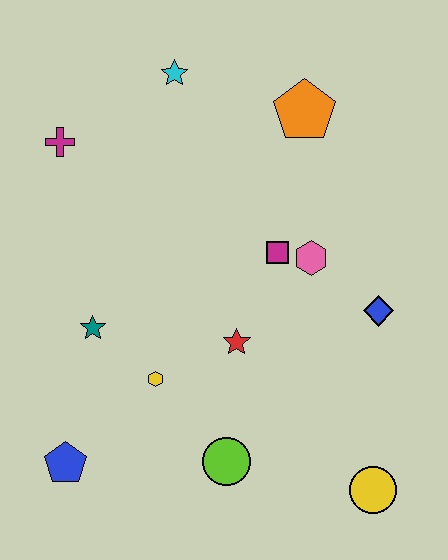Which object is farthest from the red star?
The cyan star is farthest from the red star.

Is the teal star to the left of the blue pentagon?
No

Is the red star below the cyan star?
Yes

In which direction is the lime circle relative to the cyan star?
The lime circle is below the cyan star.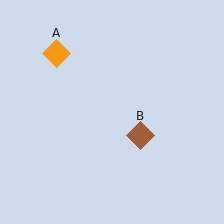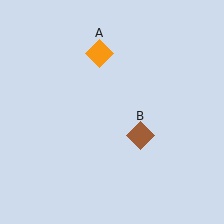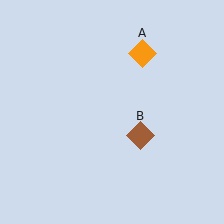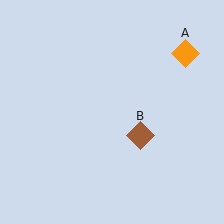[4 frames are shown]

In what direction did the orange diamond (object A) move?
The orange diamond (object A) moved right.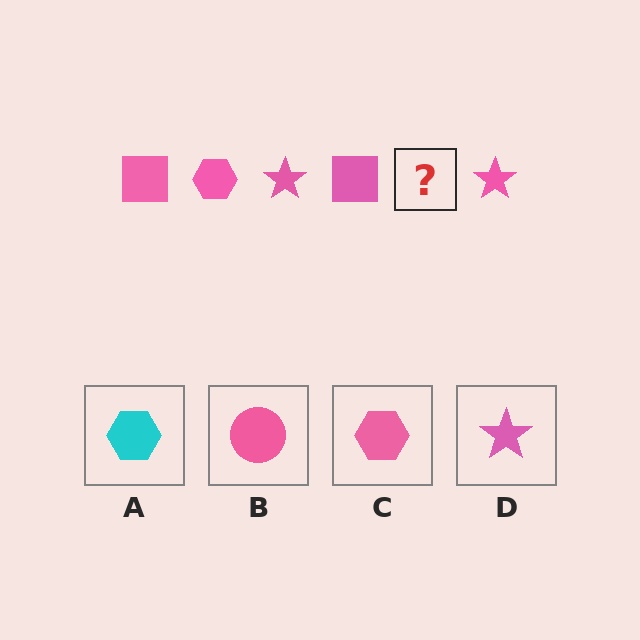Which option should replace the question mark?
Option C.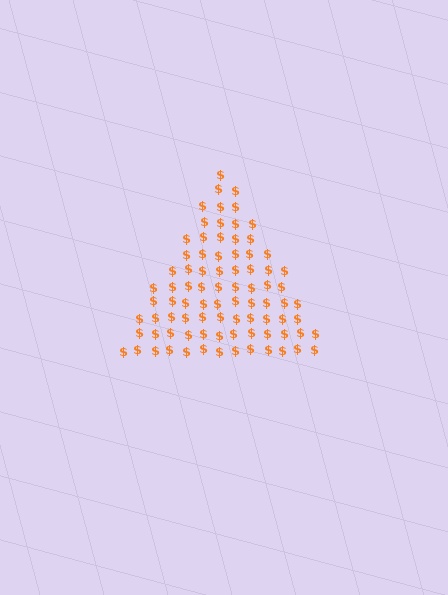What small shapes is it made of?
It is made of small dollar signs.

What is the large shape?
The large shape is a triangle.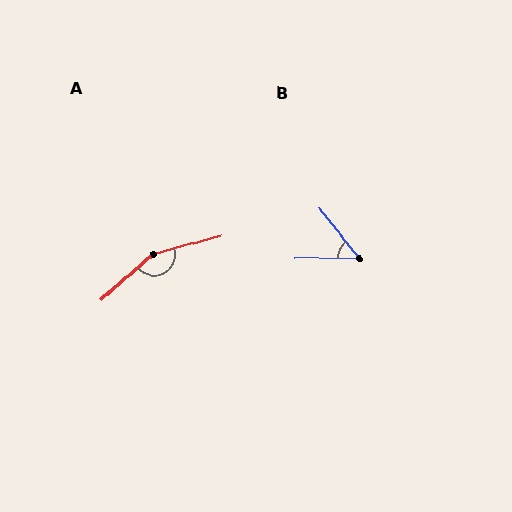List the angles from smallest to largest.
B (52°), A (153°).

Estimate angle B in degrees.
Approximately 52 degrees.